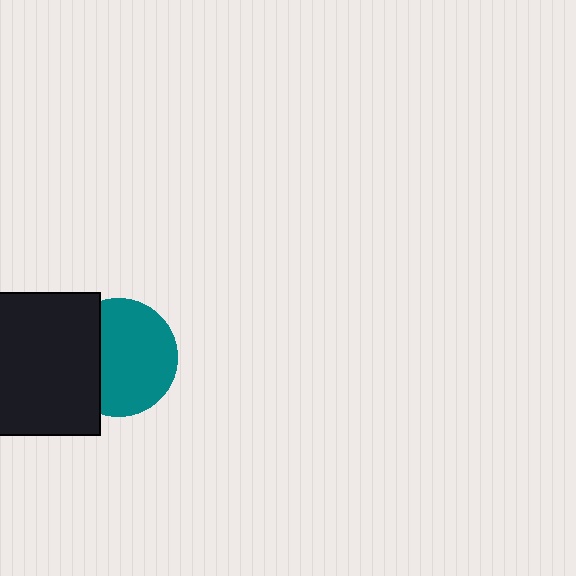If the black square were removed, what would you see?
You would see the complete teal circle.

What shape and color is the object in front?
The object in front is a black square.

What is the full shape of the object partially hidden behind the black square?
The partially hidden object is a teal circle.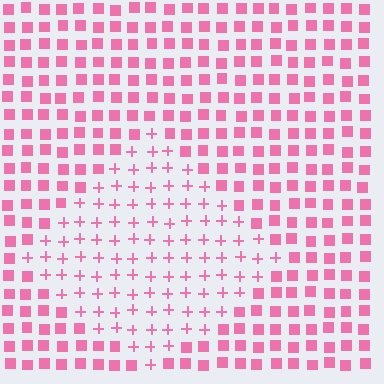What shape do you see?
I see a diamond.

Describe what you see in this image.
The image is filled with small pink elements arranged in a uniform grid. A diamond-shaped region contains plus signs, while the surrounding area contains squares. The boundary is defined purely by the change in element shape.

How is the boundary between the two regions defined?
The boundary is defined by a change in element shape: plus signs inside vs. squares outside. All elements share the same color and spacing.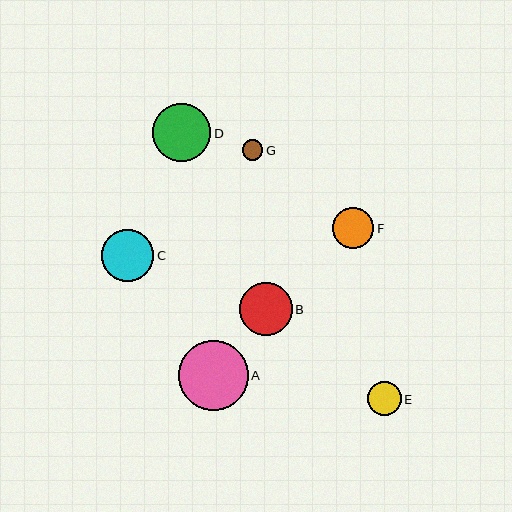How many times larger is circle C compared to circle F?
Circle C is approximately 1.3 times the size of circle F.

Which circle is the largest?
Circle A is the largest with a size of approximately 70 pixels.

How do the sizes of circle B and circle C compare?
Circle B and circle C are approximately the same size.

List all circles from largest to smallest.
From largest to smallest: A, D, B, C, F, E, G.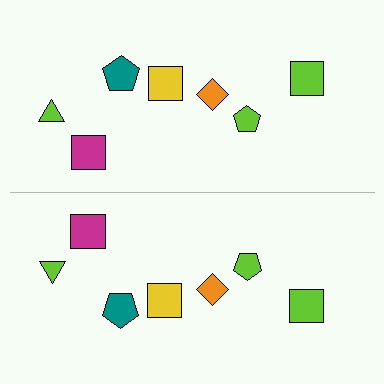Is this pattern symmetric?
Yes, this pattern has bilateral (reflection) symmetry.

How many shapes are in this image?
There are 14 shapes in this image.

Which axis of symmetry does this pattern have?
The pattern has a horizontal axis of symmetry running through the center of the image.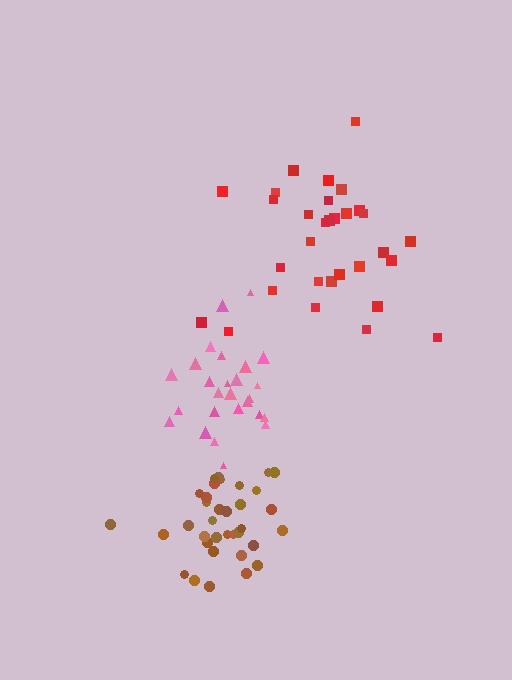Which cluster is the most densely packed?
Pink.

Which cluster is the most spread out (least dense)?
Red.